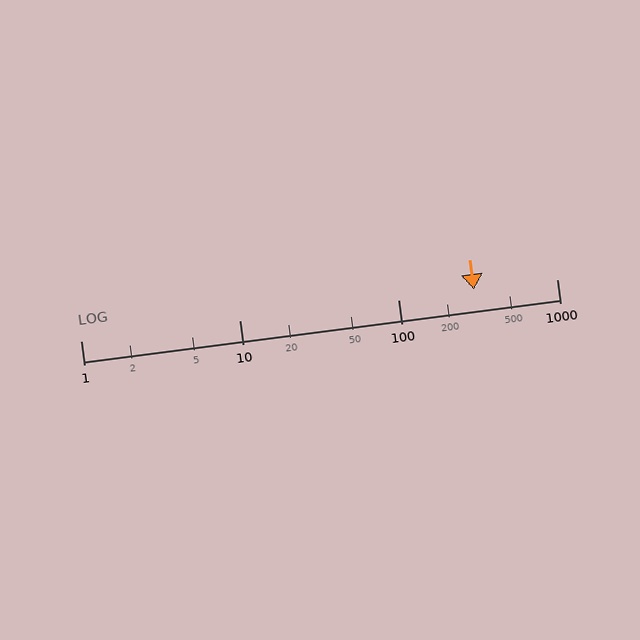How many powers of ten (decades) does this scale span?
The scale spans 3 decades, from 1 to 1000.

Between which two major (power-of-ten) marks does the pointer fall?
The pointer is between 100 and 1000.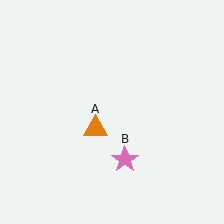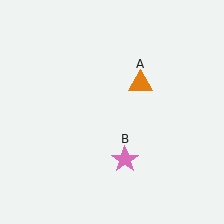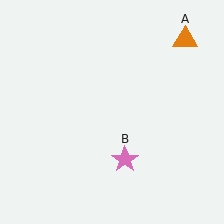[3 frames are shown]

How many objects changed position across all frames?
1 object changed position: orange triangle (object A).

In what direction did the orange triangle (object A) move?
The orange triangle (object A) moved up and to the right.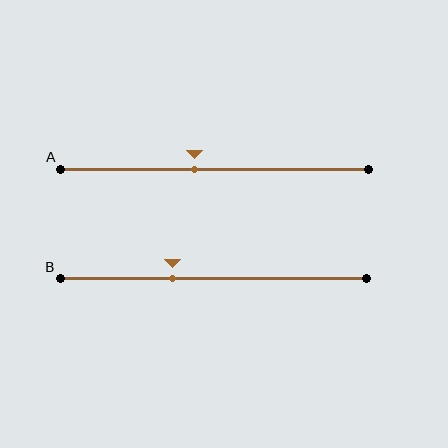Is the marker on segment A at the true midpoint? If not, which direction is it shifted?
No, the marker on segment A is shifted to the left by about 6% of the segment length.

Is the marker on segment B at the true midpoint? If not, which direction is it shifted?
No, the marker on segment B is shifted to the left by about 13% of the segment length.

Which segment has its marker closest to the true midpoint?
Segment A has its marker closest to the true midpoint.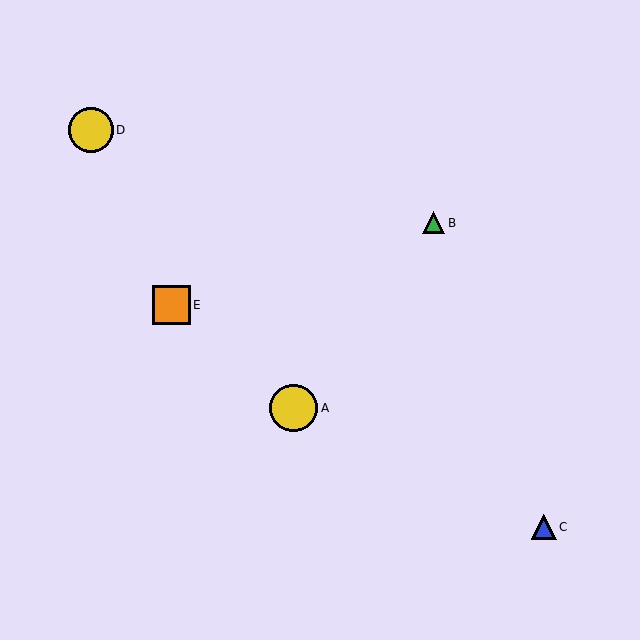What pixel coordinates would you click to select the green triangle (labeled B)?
Click at (434, 223) to select the green triangle B.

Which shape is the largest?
The yellow circle (labeled A) is the largest.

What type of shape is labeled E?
Shape E is an orange square.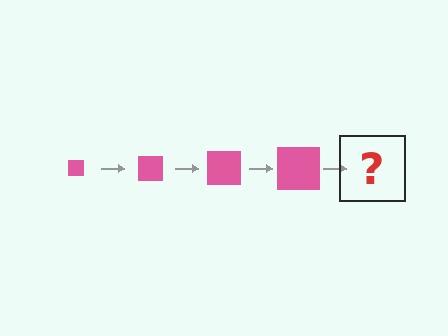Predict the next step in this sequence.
The next step is a pink square, larger than the previous one.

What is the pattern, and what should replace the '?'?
The pattern is that the square gets progressively larger each step. The '?' should be a pink square, larger than the previous one.